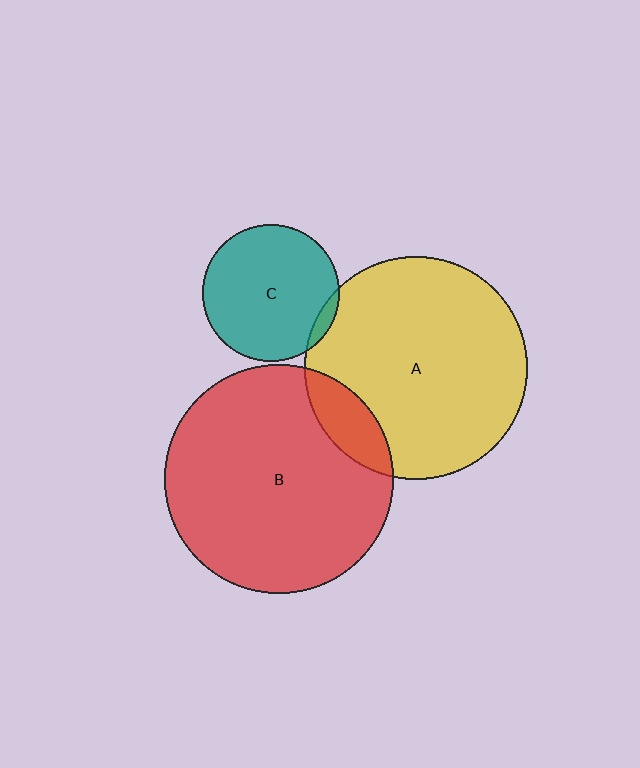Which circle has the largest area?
Circle B (red).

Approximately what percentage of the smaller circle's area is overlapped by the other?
Approximately 10%.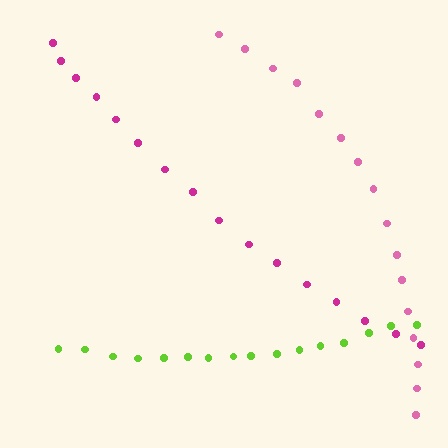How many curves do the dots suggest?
There are 3 distinct paths.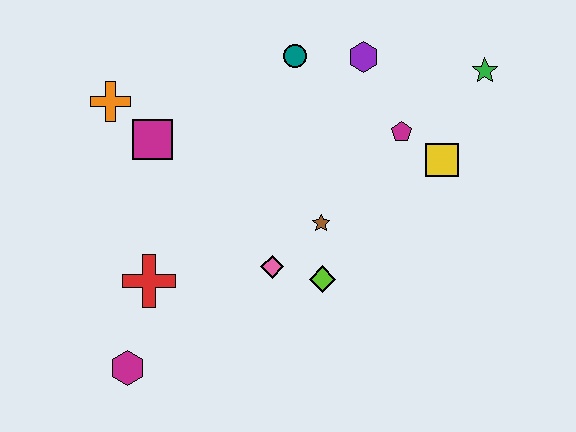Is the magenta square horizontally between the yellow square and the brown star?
No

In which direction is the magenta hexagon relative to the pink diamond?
The magenta hexagon is to the left of the pink diamond.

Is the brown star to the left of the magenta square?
No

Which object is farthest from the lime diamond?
The orange cross is farthest from the lime diamond.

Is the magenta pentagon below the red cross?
No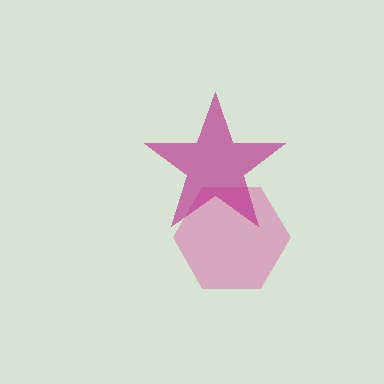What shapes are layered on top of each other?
The layered shapes are: a pink hexagon, a magenta star.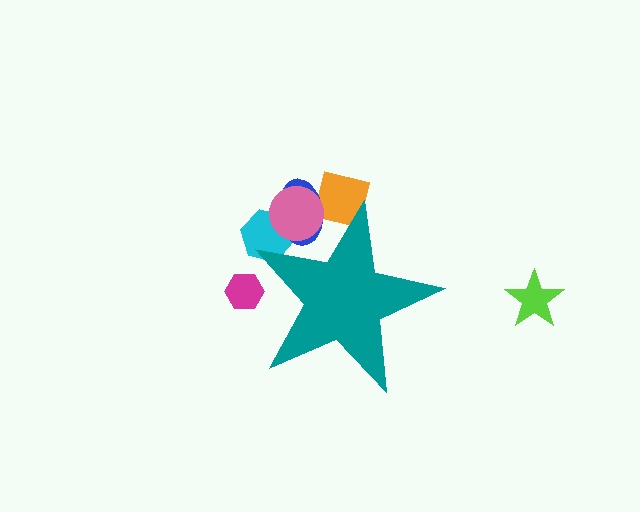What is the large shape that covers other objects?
A teal star.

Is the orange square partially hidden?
Yes, the orange square is partially hidden behind the teal star.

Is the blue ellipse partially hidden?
Yes, the blue ellipse is partially hidden behind the teal star.